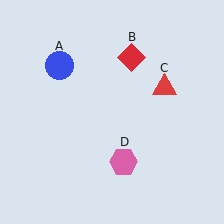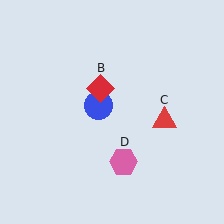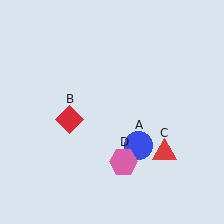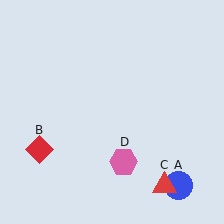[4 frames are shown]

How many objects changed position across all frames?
3 objects changed position: blue circle (object A), red diamond (object B), red triangle (object C).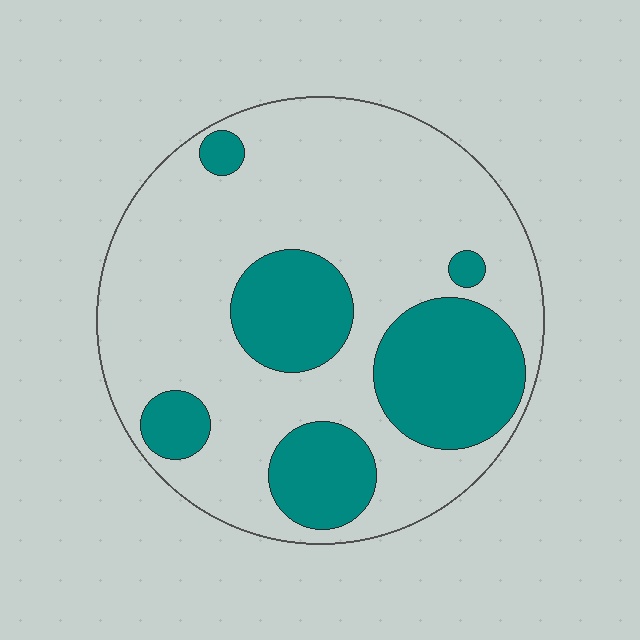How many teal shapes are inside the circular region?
6.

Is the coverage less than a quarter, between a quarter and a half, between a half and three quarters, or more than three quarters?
Between a quarter and a half.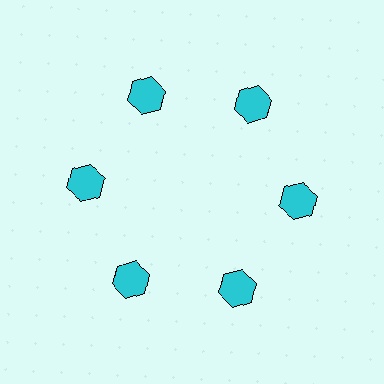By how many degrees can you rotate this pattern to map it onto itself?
The pattern maps onto itself every 60 degrees of rotation.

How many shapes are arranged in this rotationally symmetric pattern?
There are 6 shapes, arranged in 6 groups of 1.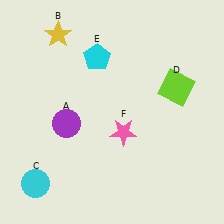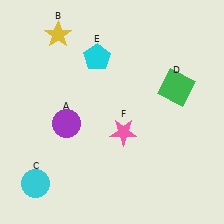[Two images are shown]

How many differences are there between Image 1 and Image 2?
There is 1 difference between the two images.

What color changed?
The square (D) changed from lime in Image 1 to green in Image 2.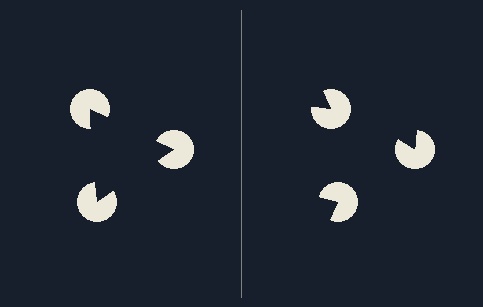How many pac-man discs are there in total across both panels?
6 — 3 on each side.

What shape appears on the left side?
An illusory triangle.